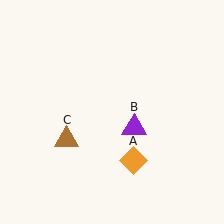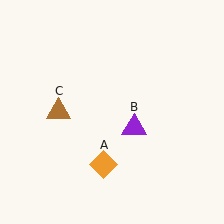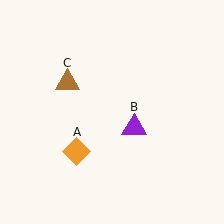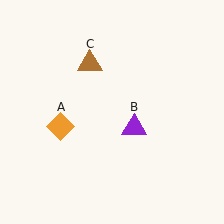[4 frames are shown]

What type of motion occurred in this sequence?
The orange diamond (object A), brown triangle (object C) rotated clockwise around the center of the scene.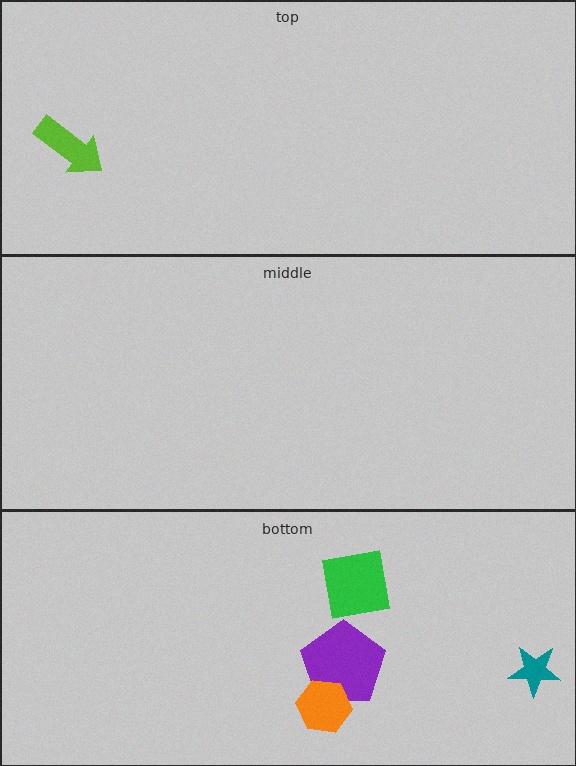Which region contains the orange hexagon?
The bottom region.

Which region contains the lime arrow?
The top region.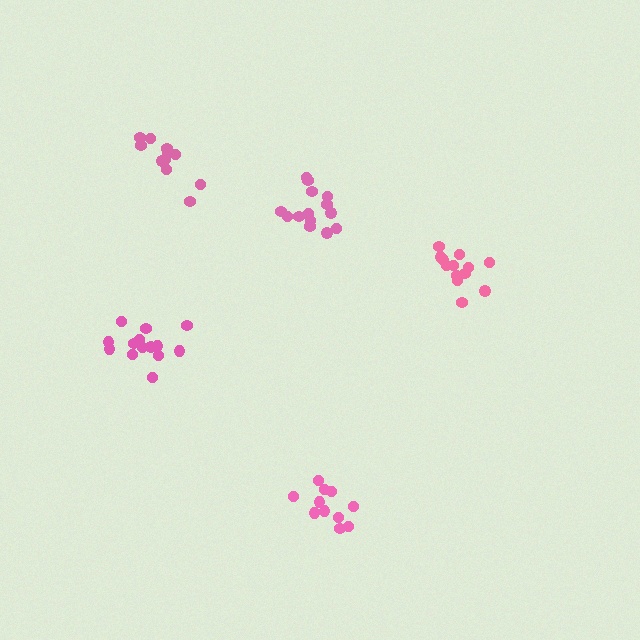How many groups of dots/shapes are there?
There are 5 groups.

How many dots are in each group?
Group 1: 15 dots, Group 2: 11 dots, Group 3: 11 dots, Group 4: 13 dots, Group 5: 14 dots (64 total).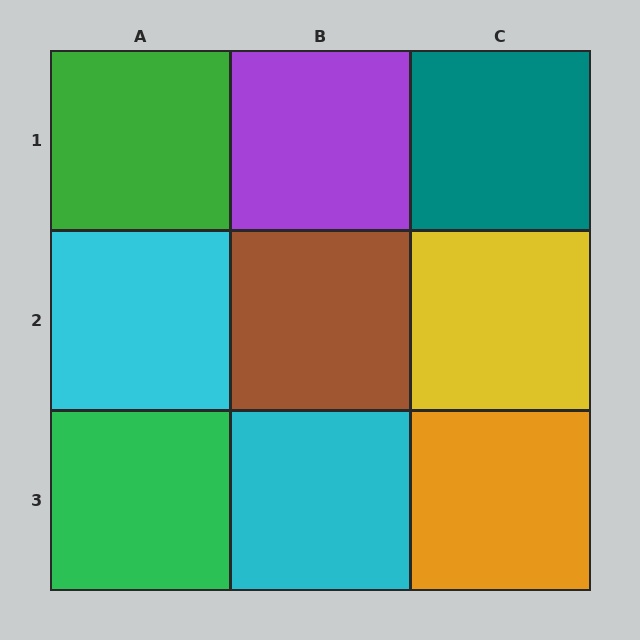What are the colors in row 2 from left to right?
Cyan, brown, yellow.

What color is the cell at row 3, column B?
Cyan.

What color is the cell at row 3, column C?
Orange.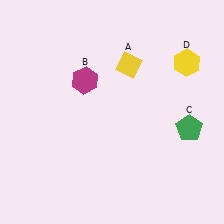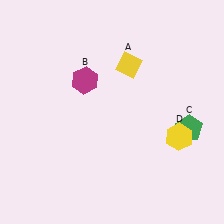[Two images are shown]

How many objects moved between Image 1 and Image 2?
1 object moved between the two images.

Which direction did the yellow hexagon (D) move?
The yellow hexagon (D) moved down.